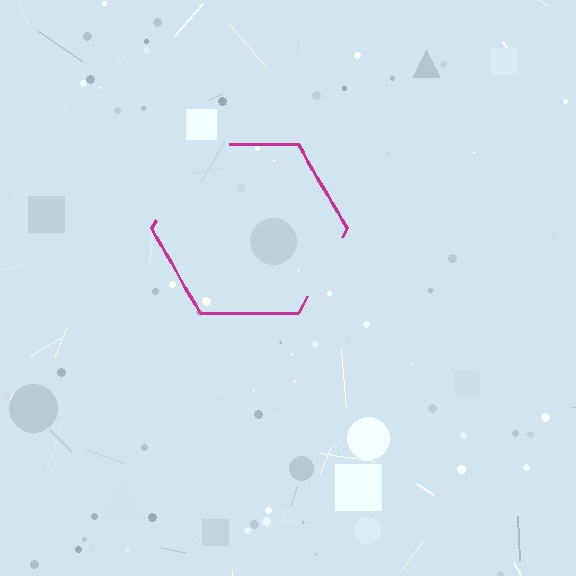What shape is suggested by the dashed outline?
The dashed outline suggests a hexagon.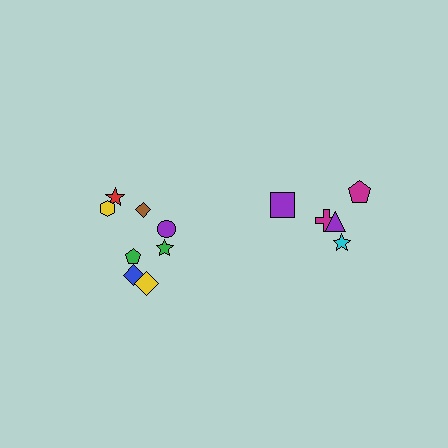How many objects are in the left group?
There are 8 objects.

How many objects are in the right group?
There are 5 objects.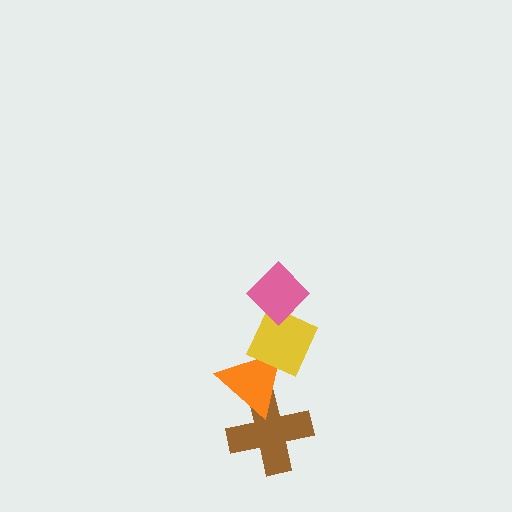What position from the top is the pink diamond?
The pink diamond is 1st from the top.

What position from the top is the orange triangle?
The orange triangle is 3rd from the top.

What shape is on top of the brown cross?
The orange triangle is on top of the brown cross.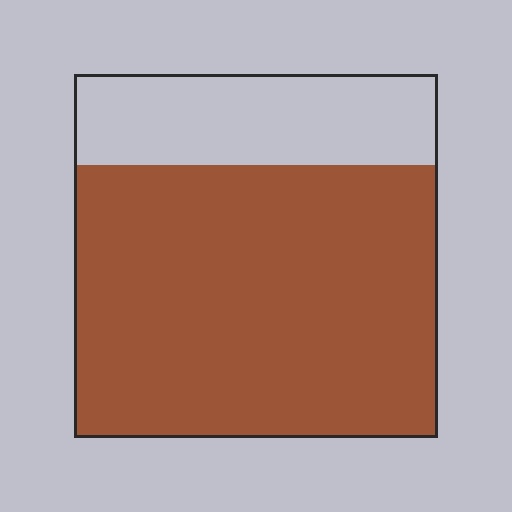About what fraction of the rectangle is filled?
About three quarters (3/4).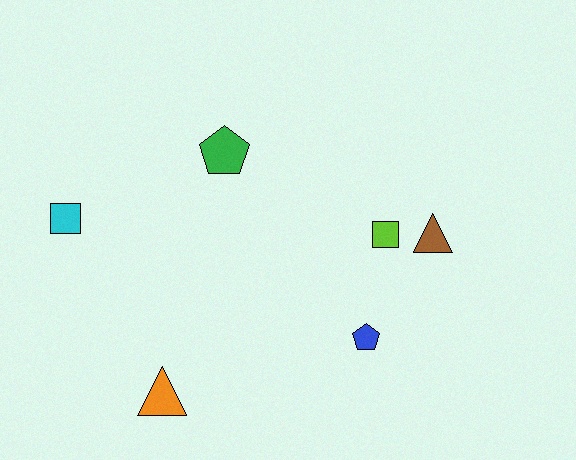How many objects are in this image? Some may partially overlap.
There are 6 objects.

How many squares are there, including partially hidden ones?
There are 2 squares.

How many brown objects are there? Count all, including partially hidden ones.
There is 1 brown object.